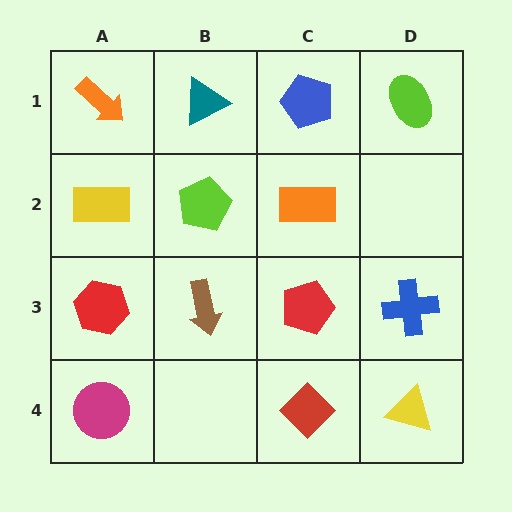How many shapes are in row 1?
4 shapes.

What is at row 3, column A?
A red hexagon.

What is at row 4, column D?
A yellow triangle.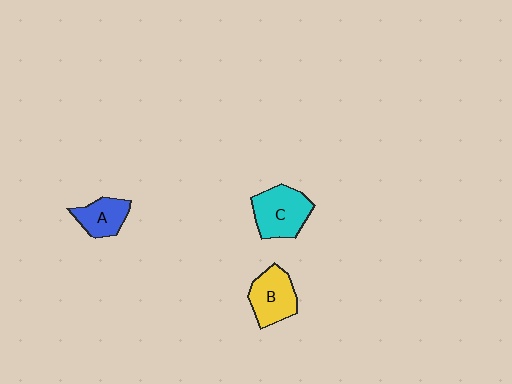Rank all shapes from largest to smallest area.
From largest to smallest: C (cyan), B (yellow), A (blue).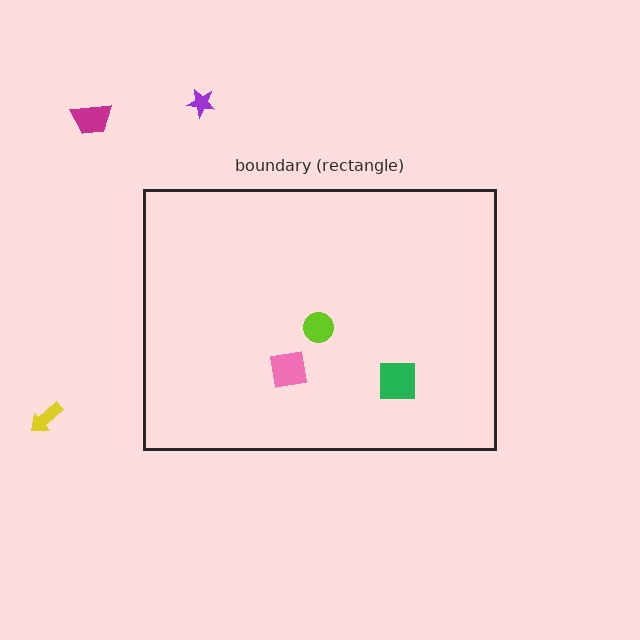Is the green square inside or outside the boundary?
Inside.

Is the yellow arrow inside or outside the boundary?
Outside.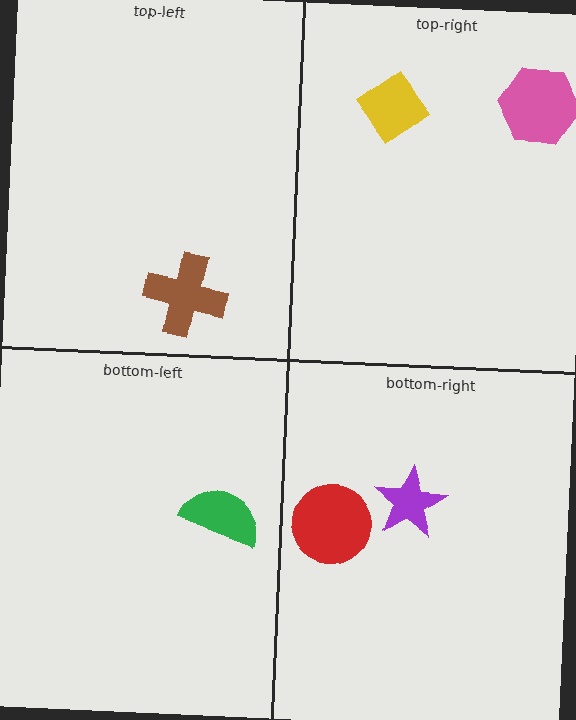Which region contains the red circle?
The bottom-right region.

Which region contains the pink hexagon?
The top-right region.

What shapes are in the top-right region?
The yellow diamond, the pink hexagon.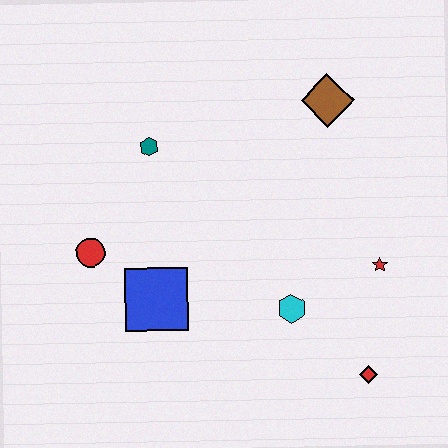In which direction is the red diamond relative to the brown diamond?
The red diamond is below the brown diamond.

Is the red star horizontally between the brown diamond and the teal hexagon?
No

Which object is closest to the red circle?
The blue square is closest to the red circle.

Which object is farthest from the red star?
The red circle is farthest from the red star.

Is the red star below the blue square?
No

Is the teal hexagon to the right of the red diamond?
No